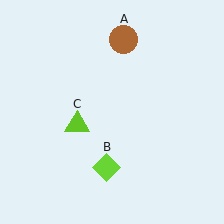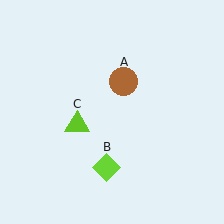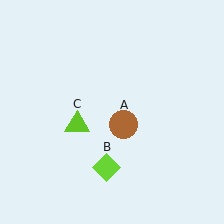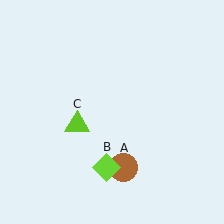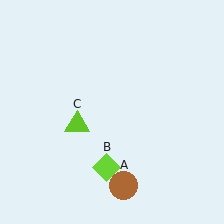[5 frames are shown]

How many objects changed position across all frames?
1 object changed position: brown circle (object A).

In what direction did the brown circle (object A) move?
The brown circle (object A) moved down.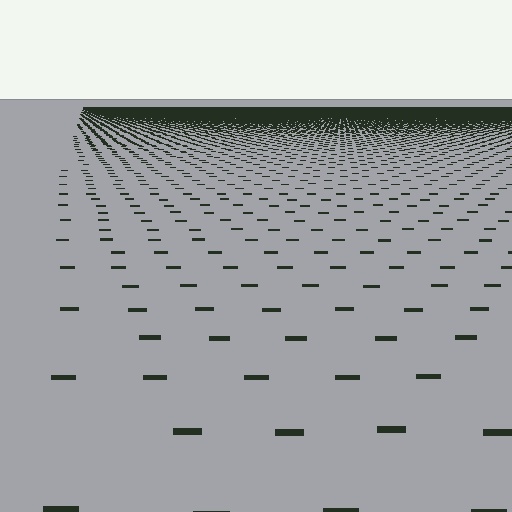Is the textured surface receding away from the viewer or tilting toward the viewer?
The surface is receding away from the viewer. Texture elements get smaller and denser toward the top.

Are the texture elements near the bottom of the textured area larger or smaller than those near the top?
Larger. Near the bottom, elements are closer to the viewer and appear at a bigger on-screen size.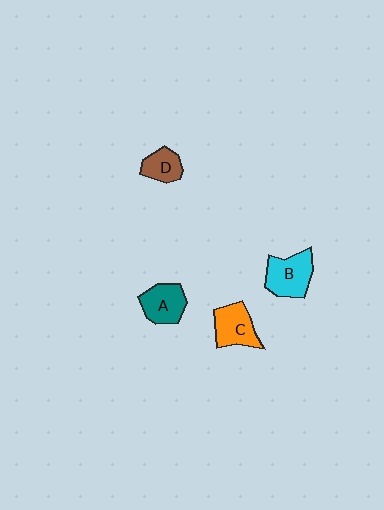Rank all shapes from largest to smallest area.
From largest to smallest: B (cyan), C (orange), A (teal), D (brown).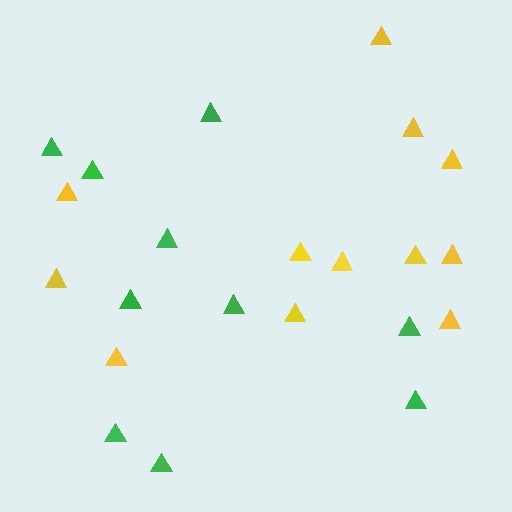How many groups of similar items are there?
There are 2 groups: one group of yellow triangles (12) and one group of green triangles (10).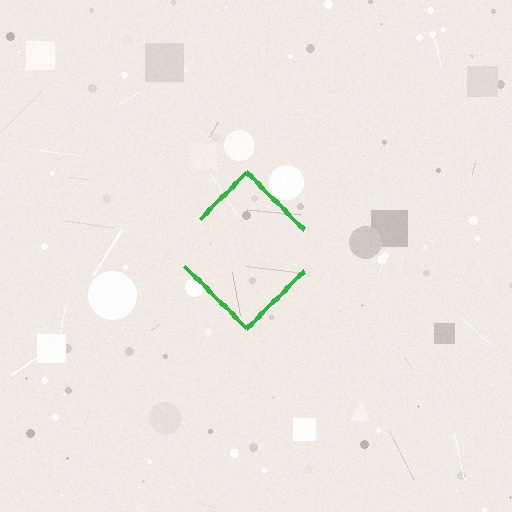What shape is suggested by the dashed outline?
The dashed outline suggests a diamond.